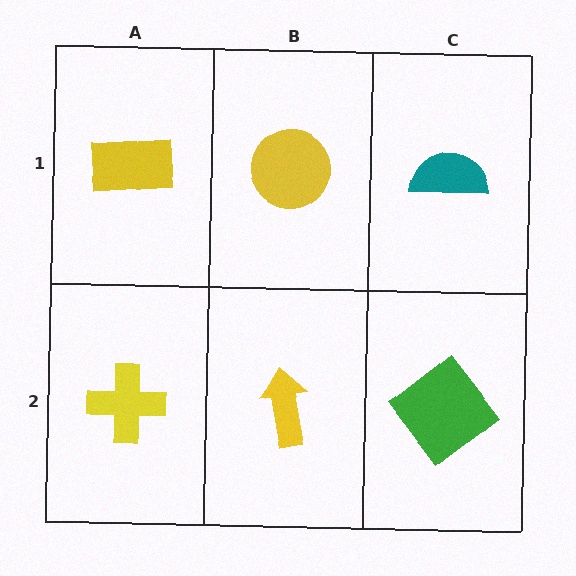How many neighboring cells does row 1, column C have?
2.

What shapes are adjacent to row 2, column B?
A yellow circle (row 1, column B), a yellow cross (row 2, column A), a green diamond (row 2, column C).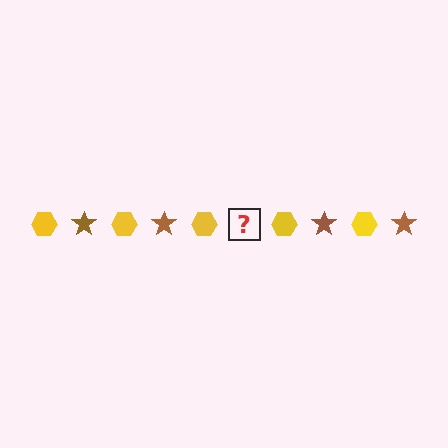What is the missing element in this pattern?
The missing element is a brown star.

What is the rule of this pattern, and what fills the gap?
The rule is that the pattern alternates between yellow hexagon and brown star. The gap should be filled with a brown star.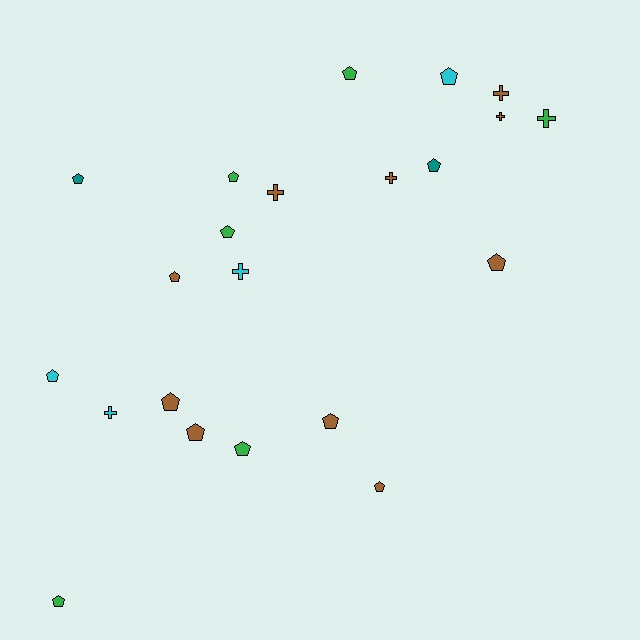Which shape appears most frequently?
Pentagon, with 15 objects.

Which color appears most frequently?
Brown, with 10 objects.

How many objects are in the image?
There are 22 objects.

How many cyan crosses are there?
There are 2 cyan crosses.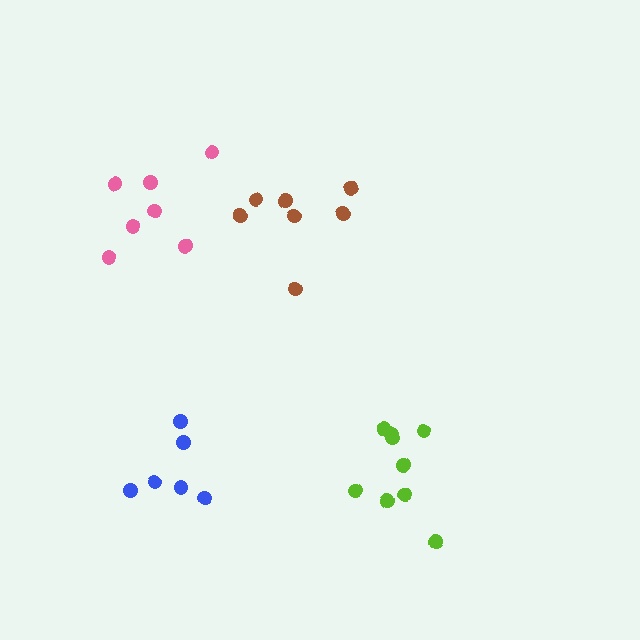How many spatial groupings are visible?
There are 4 spatial groupings.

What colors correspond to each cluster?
The clusters are colored: blue, pink, lime, brown.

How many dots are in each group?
Group 1: 6 dots, Group 2: 7 dots, Group 3: 9 dots, Group 4: 7 dots (29 total).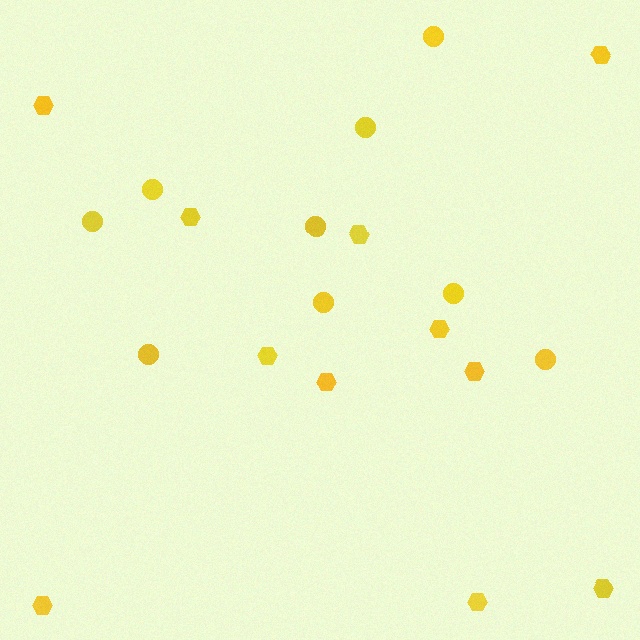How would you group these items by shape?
There are 2 groups: one group of circles (9) and one group of hexagons (11).